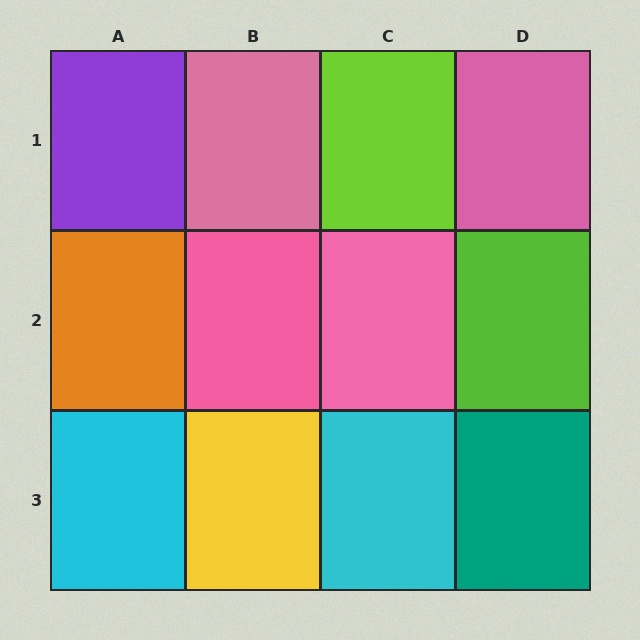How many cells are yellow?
1 cell is yellow.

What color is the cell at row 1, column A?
Purple.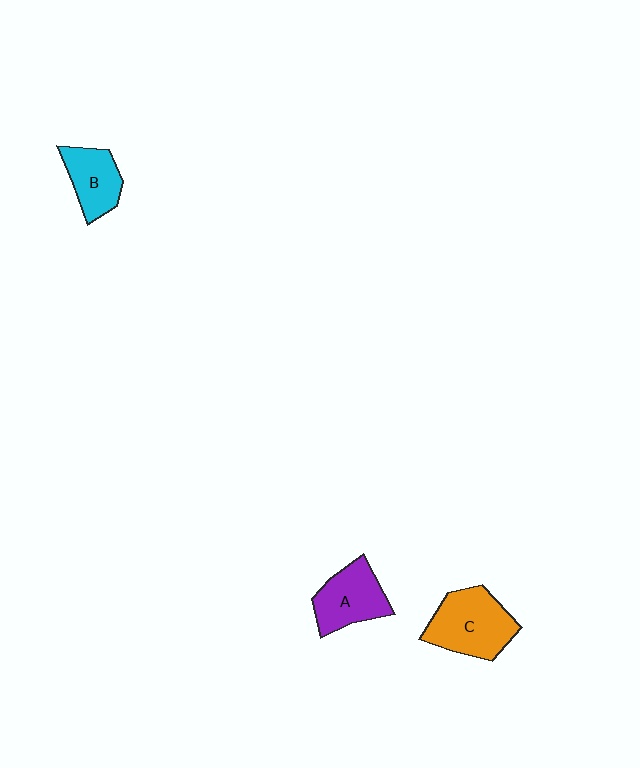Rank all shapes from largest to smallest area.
From largest to smallest: C (orange), A (purple), B (cyan).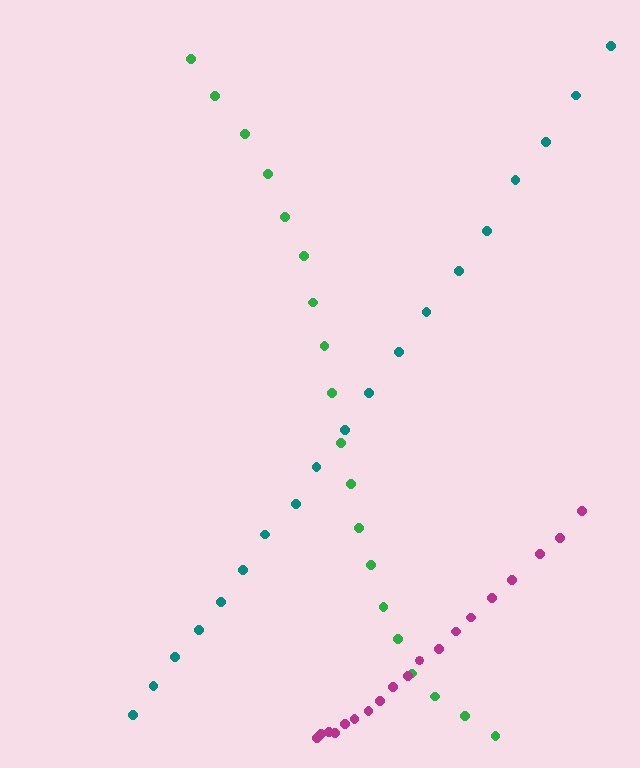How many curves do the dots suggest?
There are 3 distinct paths.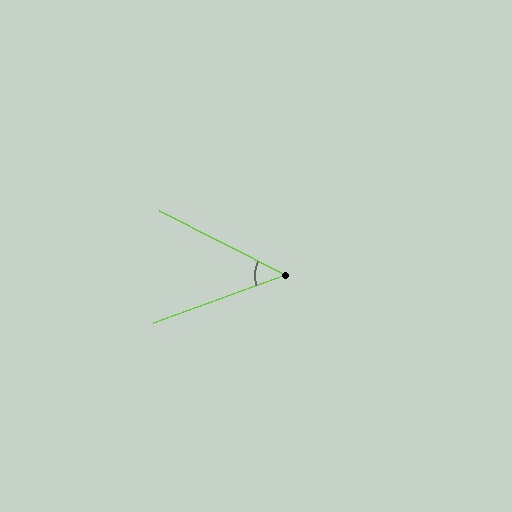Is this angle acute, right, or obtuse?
It is acute.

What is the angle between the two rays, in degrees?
Approximately 47 degrees.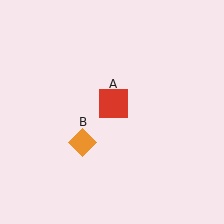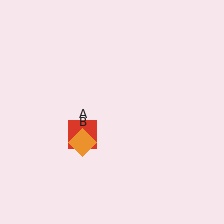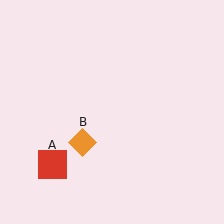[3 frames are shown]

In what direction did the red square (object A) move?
The red square (object A) moved down and to the left.